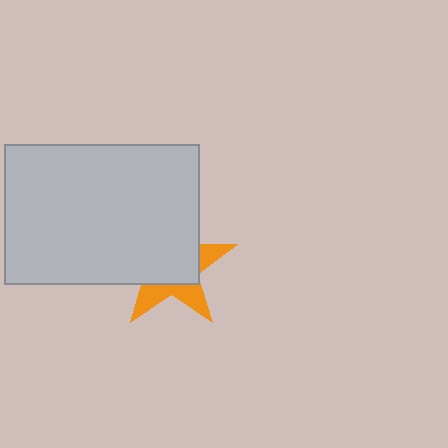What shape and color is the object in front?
The object in front is a light gray rectangle.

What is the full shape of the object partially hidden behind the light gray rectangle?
The partially hidden object is an orange star.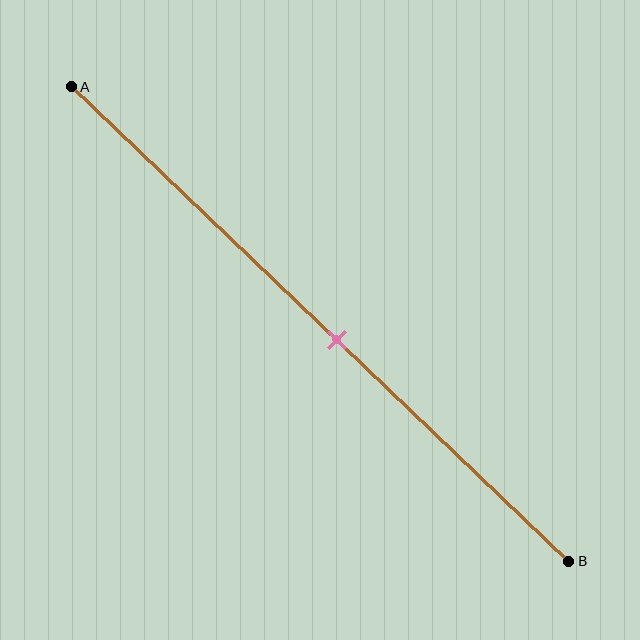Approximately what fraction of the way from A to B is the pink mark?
The pink mark is approximately 55% of the way from A to B.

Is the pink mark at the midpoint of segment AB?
No, the mark is at about 55% from A, not at the 50% midpoint.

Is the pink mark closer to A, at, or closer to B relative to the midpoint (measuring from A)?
The pink mark is closer to point B than the midpoint of segment AB.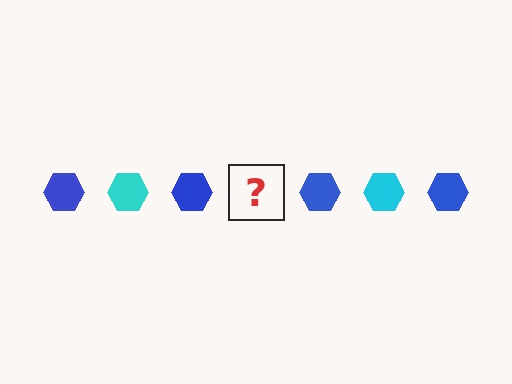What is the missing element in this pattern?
The missing element is a cyan hexagon.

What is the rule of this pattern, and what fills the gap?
The rule is that the pattern cycles through blue, cyan hexagons. The gap should be filled with a cyan hexagon.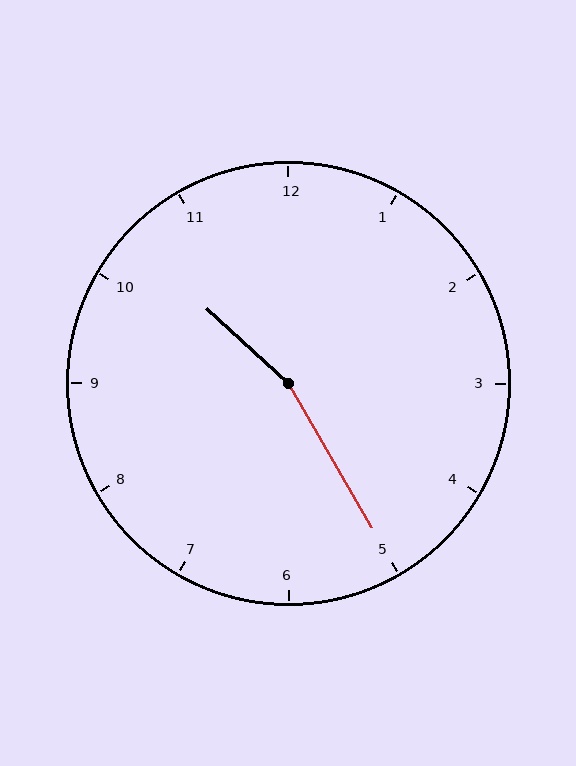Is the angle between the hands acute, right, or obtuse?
It is obtuse.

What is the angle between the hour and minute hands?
Approximately 162 degrees.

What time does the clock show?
10:25.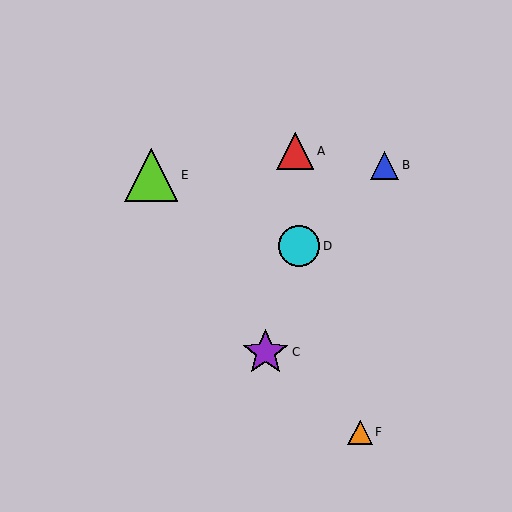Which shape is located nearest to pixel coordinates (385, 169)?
The blue triangle (labeled B) at (385, 165) is nearest to that location.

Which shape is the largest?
The lime triangle (labeled E) is the largest.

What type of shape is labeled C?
Shape C is a purple star.